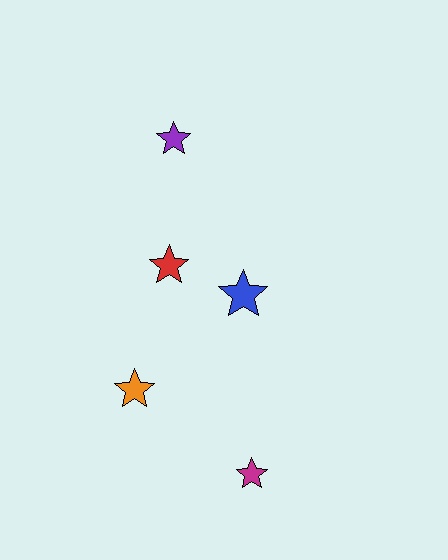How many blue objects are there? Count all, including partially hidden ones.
There is 1 blue object.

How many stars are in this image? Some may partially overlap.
There are 5 stars.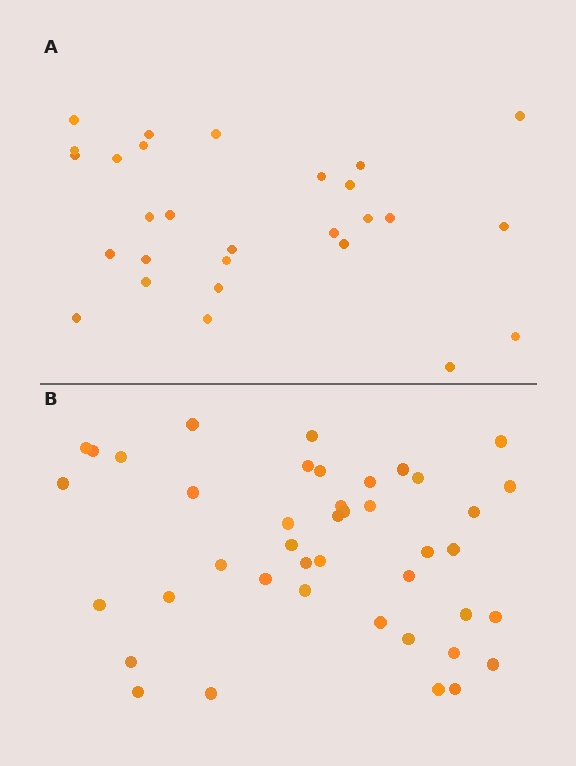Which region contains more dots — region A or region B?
Region B (the bottom region) has more dots.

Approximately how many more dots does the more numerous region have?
Region B has approximately 15 more dots than region A.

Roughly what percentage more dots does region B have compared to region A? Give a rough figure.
About 50% more.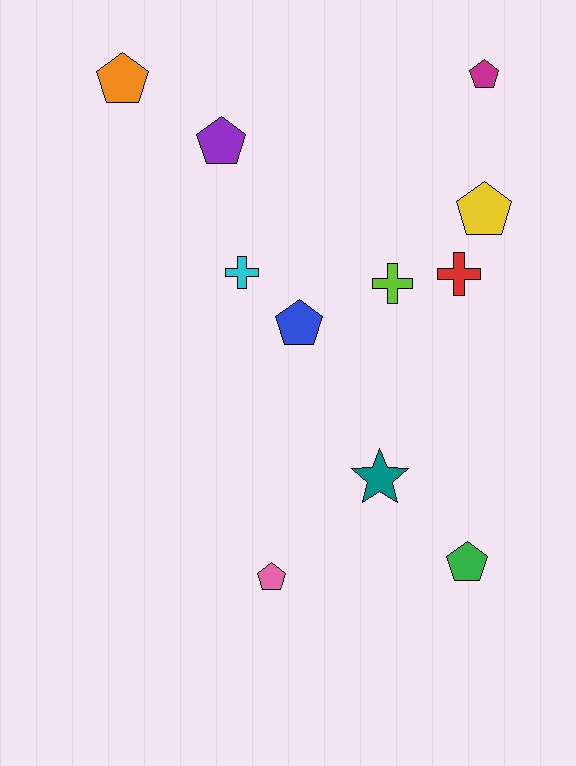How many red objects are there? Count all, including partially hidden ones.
There is 1 red object.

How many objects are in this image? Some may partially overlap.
There are 11 objects.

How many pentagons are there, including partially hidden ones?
There are 7 pentagons.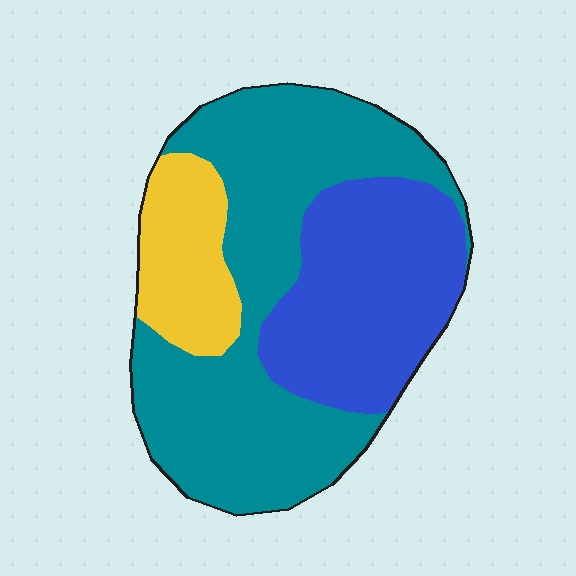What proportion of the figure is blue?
Blue takes up between a quarter and a half of the figure.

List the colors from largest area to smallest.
From largest to smallest: teal, blue, yellow.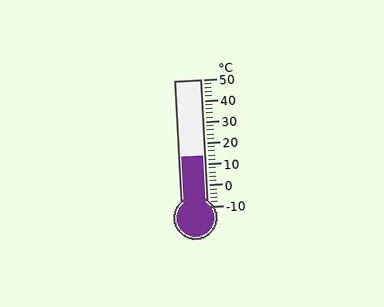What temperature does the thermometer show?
The thermometer shows approximately 14°C.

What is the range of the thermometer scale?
The thermometer scale ranges from -10°C to 50°C.